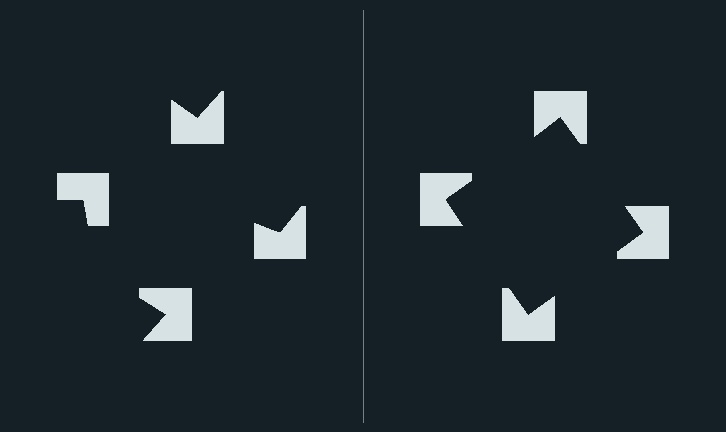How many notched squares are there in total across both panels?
8 — 4 on each side.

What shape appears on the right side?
An illusory square.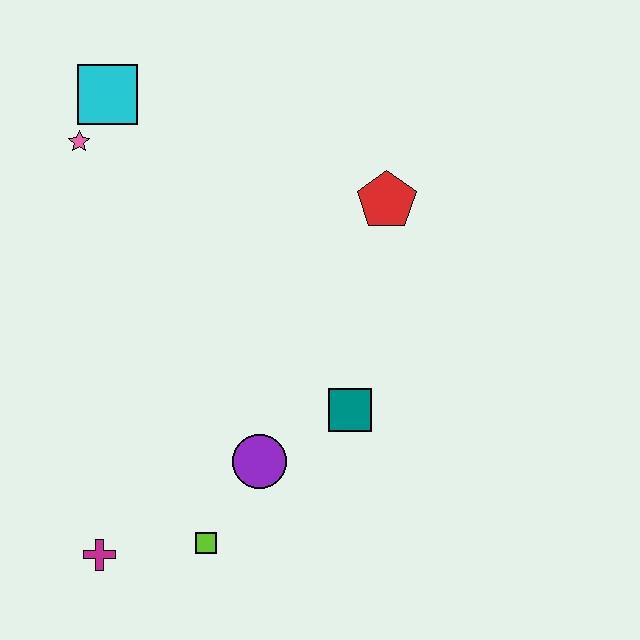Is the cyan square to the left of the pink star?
No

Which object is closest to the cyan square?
The pink star is closest to the cyan square.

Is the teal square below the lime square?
No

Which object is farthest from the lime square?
The cyan square is farthest from the lime square.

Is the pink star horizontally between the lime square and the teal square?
No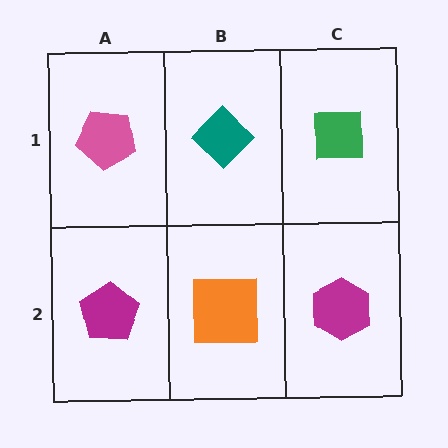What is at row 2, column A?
A magenta pentagon.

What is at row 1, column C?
A green square.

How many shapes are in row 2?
3 shapes.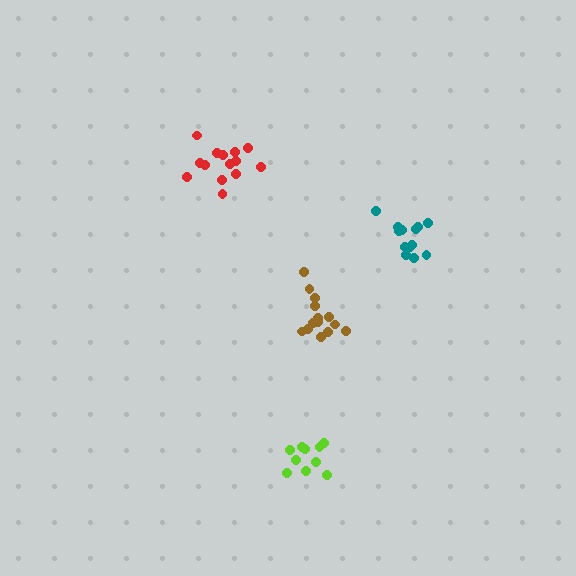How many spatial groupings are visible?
There are 4 spatial groupings.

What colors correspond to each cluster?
The clusters are colored: red, teal, lime, brown.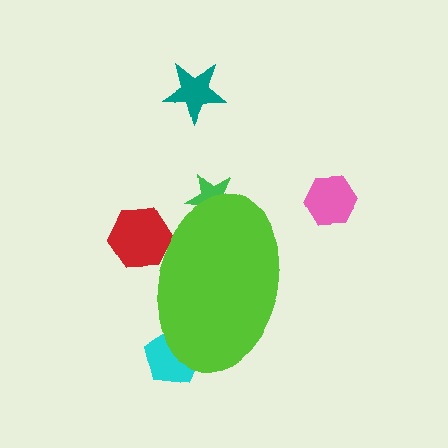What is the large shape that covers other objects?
A lime ellipse.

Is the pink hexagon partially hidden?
No, the pink hexagon is fully visible.